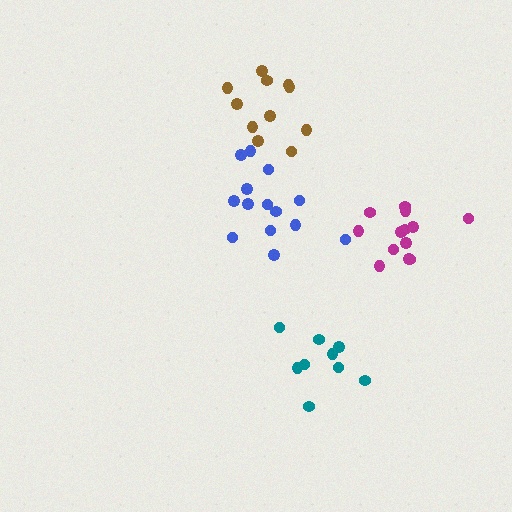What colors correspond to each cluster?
The clusters are colored: brown, teal, blue, magenta.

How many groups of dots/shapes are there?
There are 4 groups.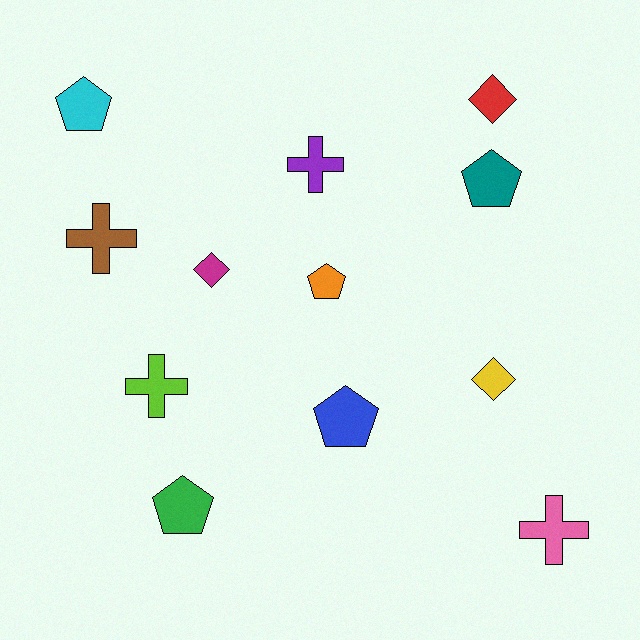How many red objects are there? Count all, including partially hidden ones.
There is 1 red object.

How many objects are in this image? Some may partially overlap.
There are 12 objects.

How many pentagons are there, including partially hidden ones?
There are 5 pentagons.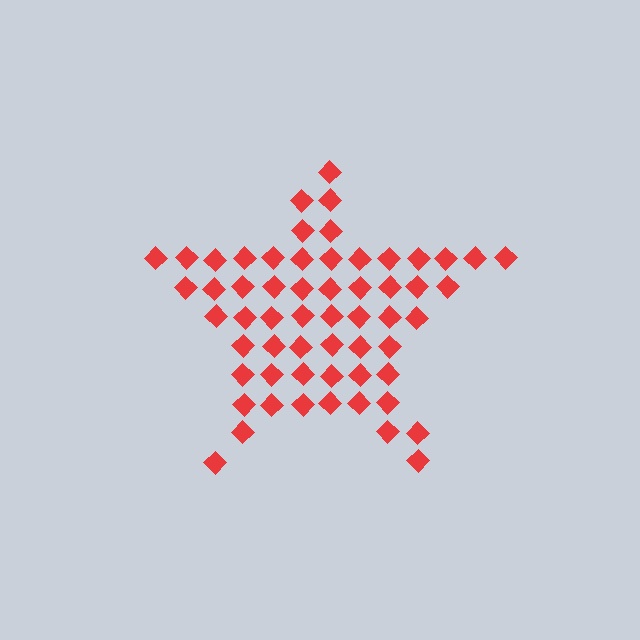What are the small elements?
The small elements are diamonds.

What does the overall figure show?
The overall figure shows a star.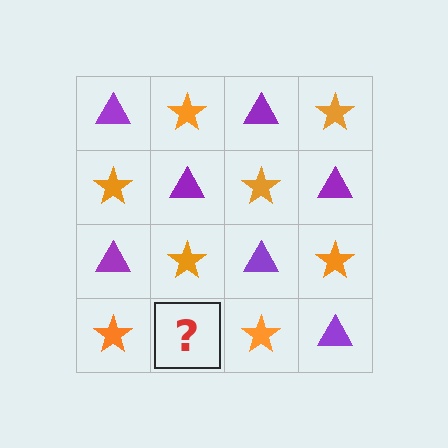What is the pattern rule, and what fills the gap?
The rule is that it alternates purple triangle and orange star in a checkerboard pattern. The gap should be filled with a purple triangle.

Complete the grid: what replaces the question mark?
The question mark should be replaced with a purple triangle.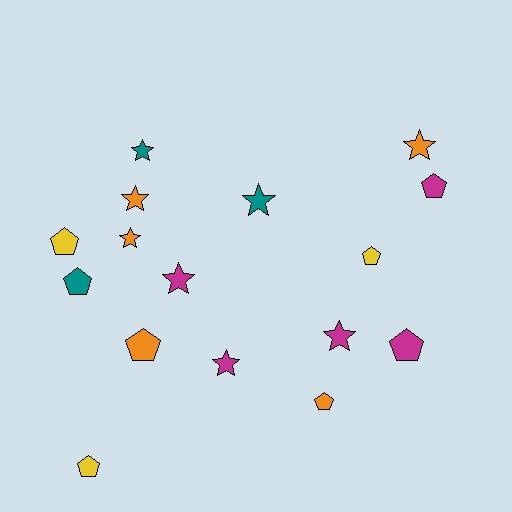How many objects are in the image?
There are 16 objects.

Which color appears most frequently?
Orange, with 5 objects.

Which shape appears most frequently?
Star, with 8 objects.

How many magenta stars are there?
There are 3 magenta stars.